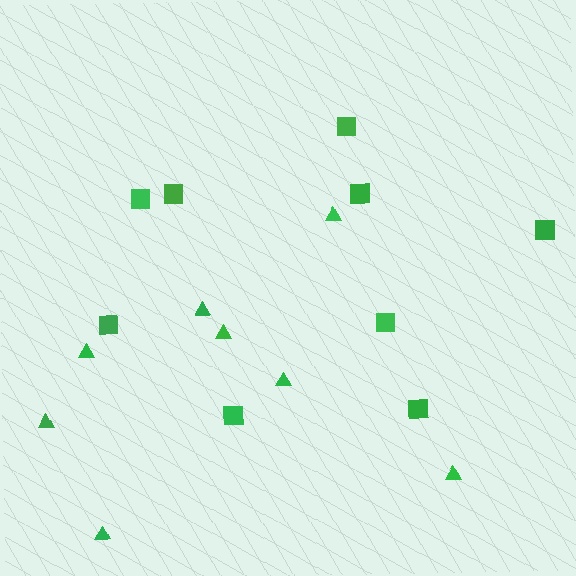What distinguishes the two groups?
There are 2 groups: one group of squares (9) and one group of triangles (8).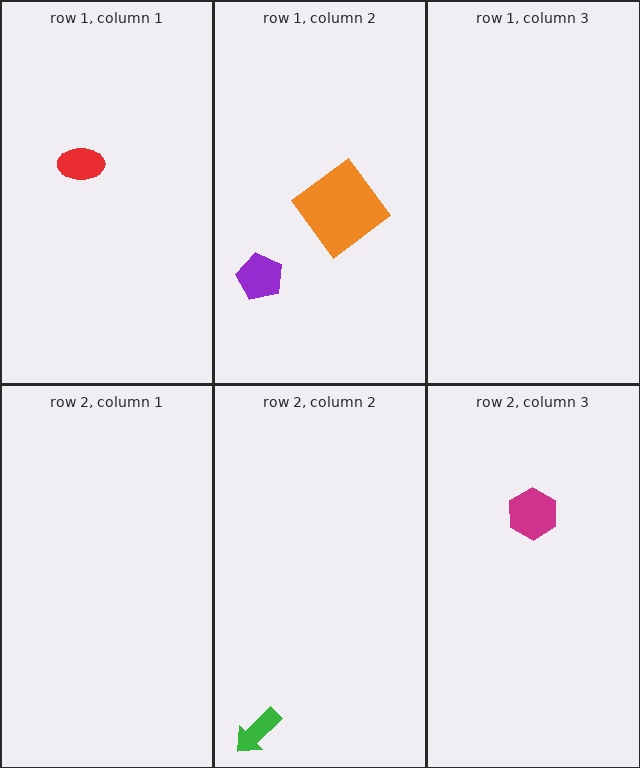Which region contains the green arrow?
The row 2, column 2 region.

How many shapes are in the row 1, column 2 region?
2.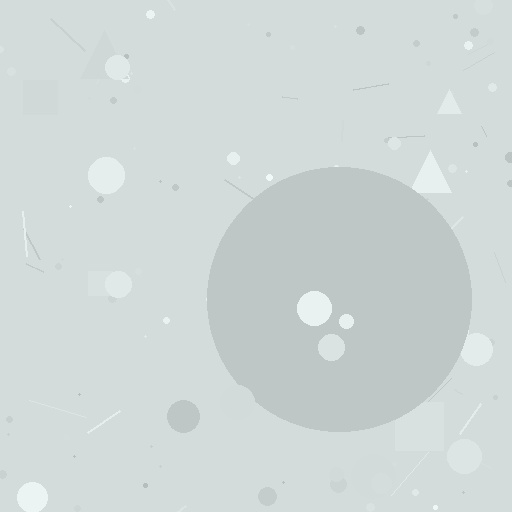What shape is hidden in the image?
A circle is hidden in the image.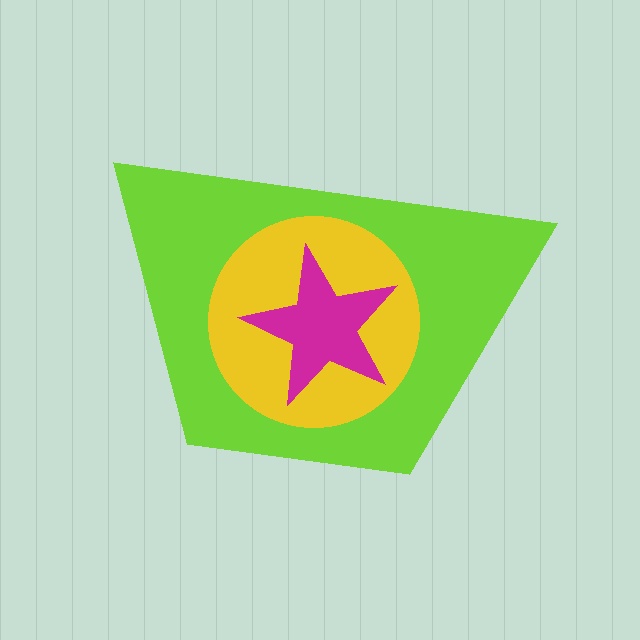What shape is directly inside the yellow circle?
The magenta star.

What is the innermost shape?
The magenta star.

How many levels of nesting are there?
3.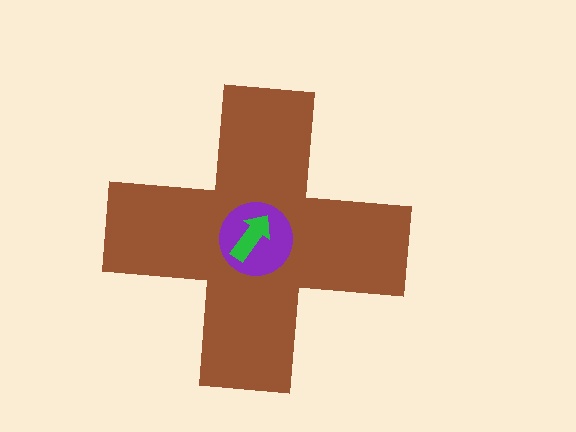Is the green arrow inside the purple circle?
Yes.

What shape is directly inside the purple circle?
The green arrow.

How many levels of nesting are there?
3.